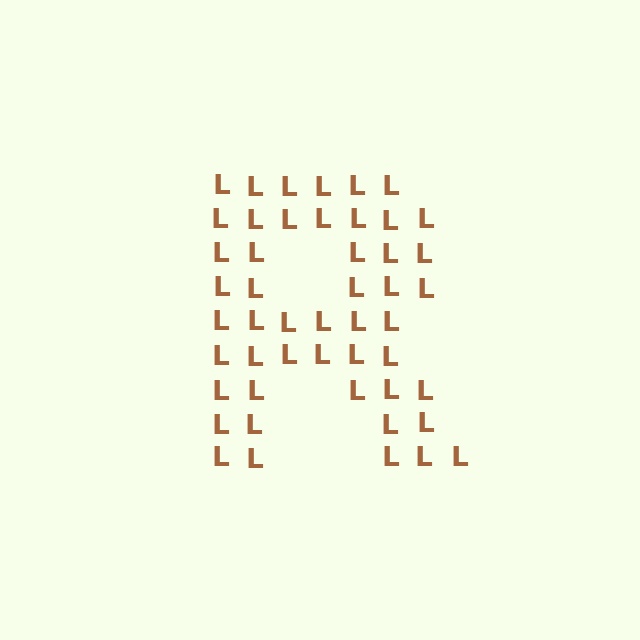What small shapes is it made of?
It is made of small letter L's.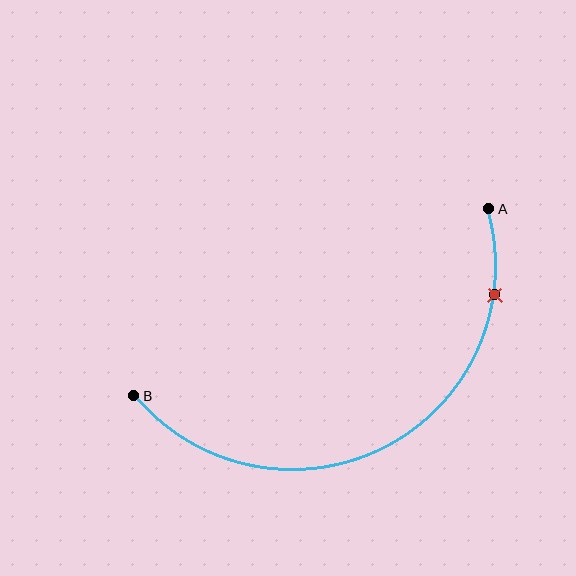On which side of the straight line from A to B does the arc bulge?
The arc bulges below the straight line connecting A and B.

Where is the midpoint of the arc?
The arc midpoint is the point on the curve farthest from the straight line joining A and B. It sits below that line.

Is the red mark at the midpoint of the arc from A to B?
No. The red mark lies on the arc but is closer to endpoint A. The arc midpoint would be at the point on the curve equidistant along the arc from both A and B.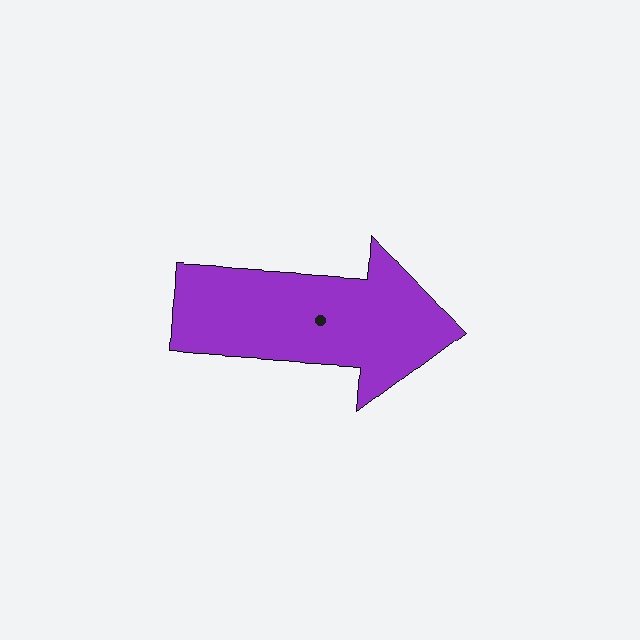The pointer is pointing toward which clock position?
Roughly 3 o'clock.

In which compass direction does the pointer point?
East.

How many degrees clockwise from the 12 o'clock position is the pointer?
Approximately 94 degrees.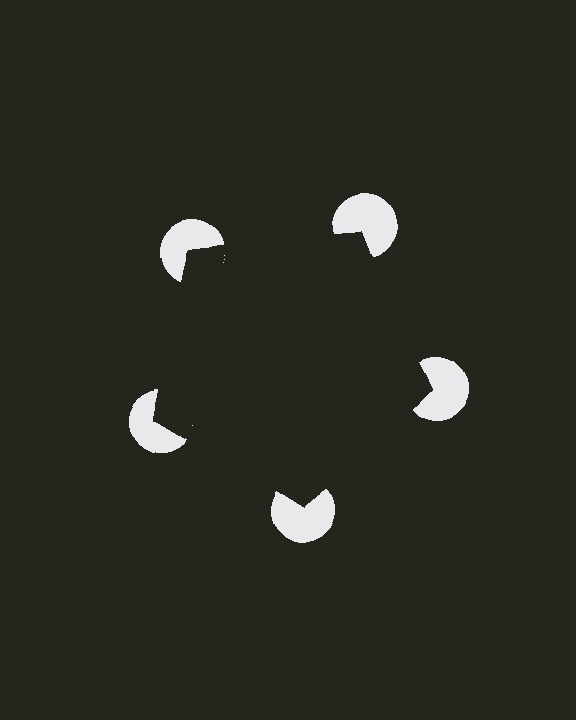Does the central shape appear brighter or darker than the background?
It typically appears slightly darker than the background, even though no actual brightness change is drawn.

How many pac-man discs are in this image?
There are 5 — one at each vertex of the illusory pentagon.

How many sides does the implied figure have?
5 sides.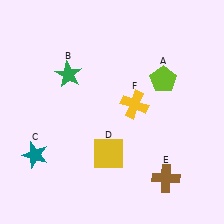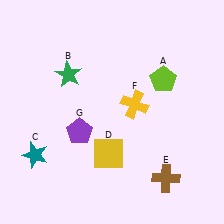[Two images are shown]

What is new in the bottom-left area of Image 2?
A purple pentagon (G) was added in the bottom-left area of Image 2.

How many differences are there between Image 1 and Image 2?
There is 1 difference between the two images.